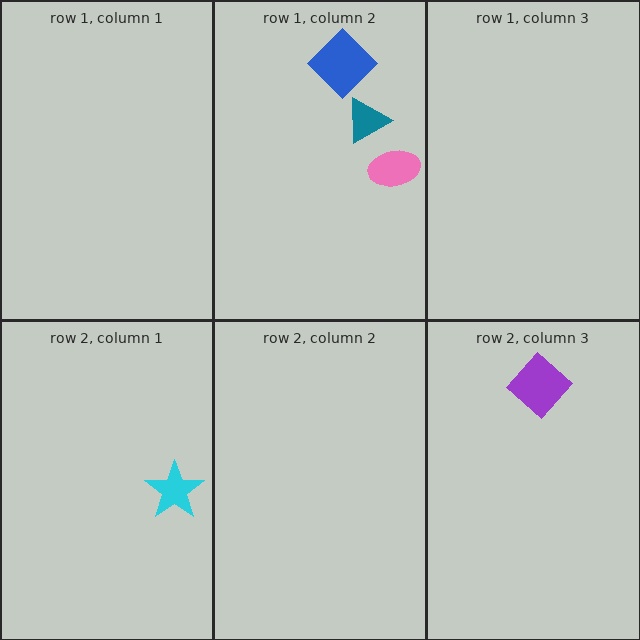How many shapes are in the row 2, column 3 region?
1.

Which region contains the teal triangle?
The row 1, column 2 region.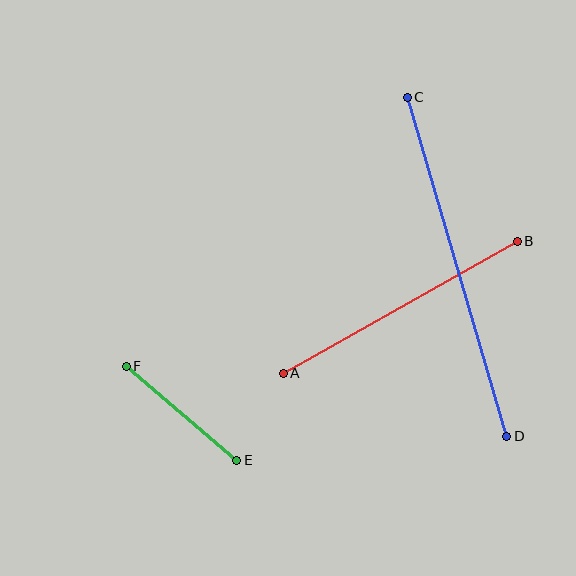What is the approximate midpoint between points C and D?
The midpoint is at approximately (457, 267) pixels.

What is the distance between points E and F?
The distance is approximately 145 pixels.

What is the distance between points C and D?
The distance is approximately 353 pixels.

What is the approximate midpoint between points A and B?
The midpoint is at approximately (400, 307) pixels.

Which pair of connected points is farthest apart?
Points C and D are farthest apart.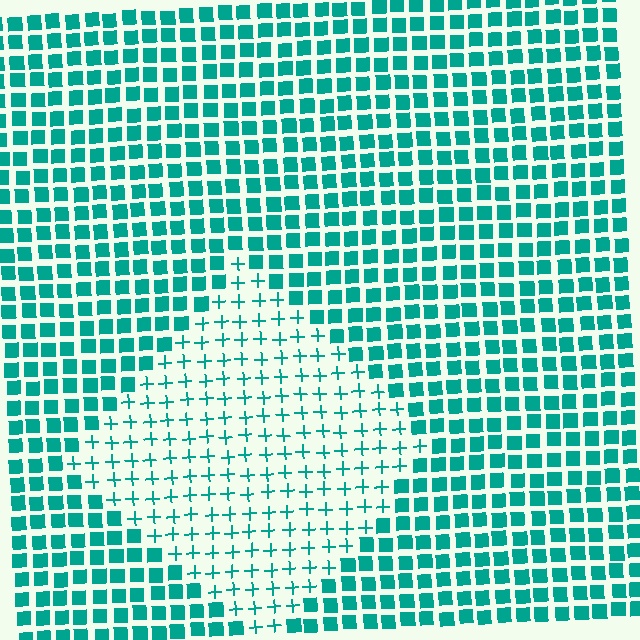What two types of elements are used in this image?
The image uses plus signs inside the diamond region and squares outside it.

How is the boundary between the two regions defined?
The boundary is defined by a change in element shape: plus signs inside vs. squares outside. All elements share the same color and spacing.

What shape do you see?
I see a diamond.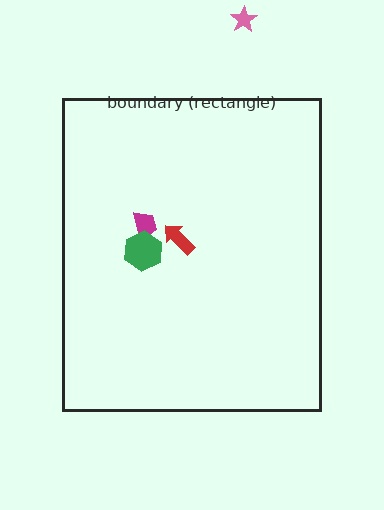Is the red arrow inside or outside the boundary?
Inside.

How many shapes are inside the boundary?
3 inside, 1 outside.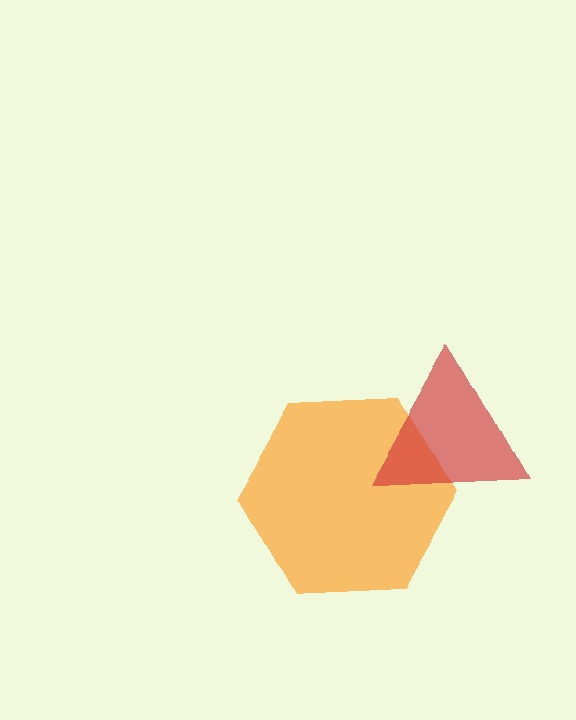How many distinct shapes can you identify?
There are 2 distinct shapes: an orange hexagon, a red triangle.